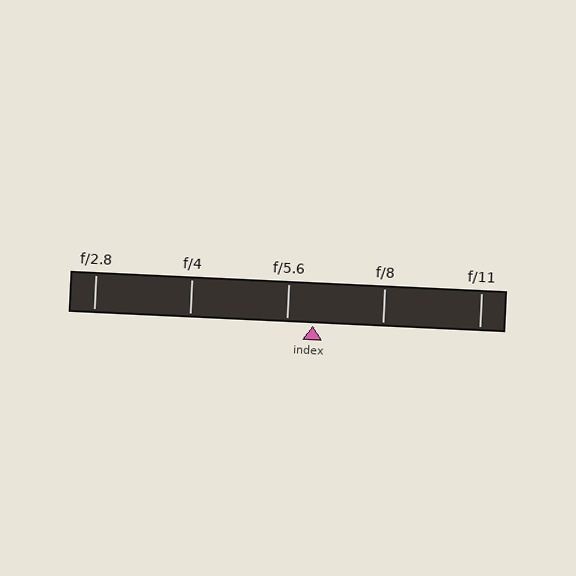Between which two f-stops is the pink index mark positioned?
The index mark is between f/5.6 and f/8.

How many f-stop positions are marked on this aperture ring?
There are 5 f-stop positions marked.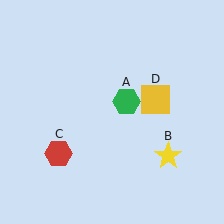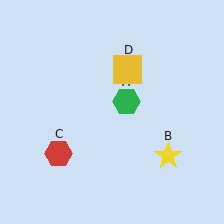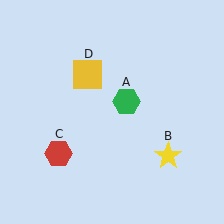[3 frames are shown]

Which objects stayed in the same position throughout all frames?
Green hexagon (object A) and yellow star (object B) and red hexagon (object C) remained stationary.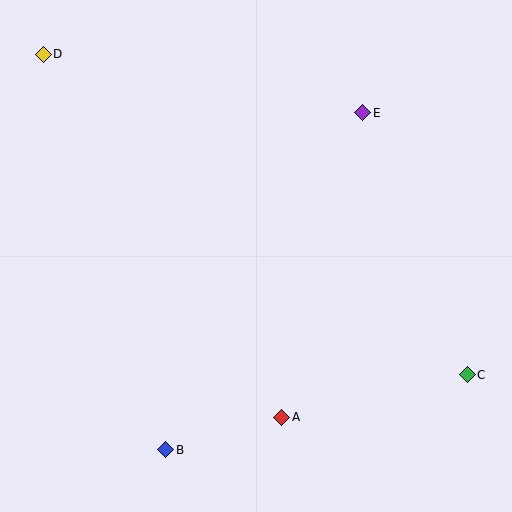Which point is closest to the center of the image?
Point A at (282, 417) is closest to the center.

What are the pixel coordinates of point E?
Point E is at (363, 113).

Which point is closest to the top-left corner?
Point D is closest to the top-left corner.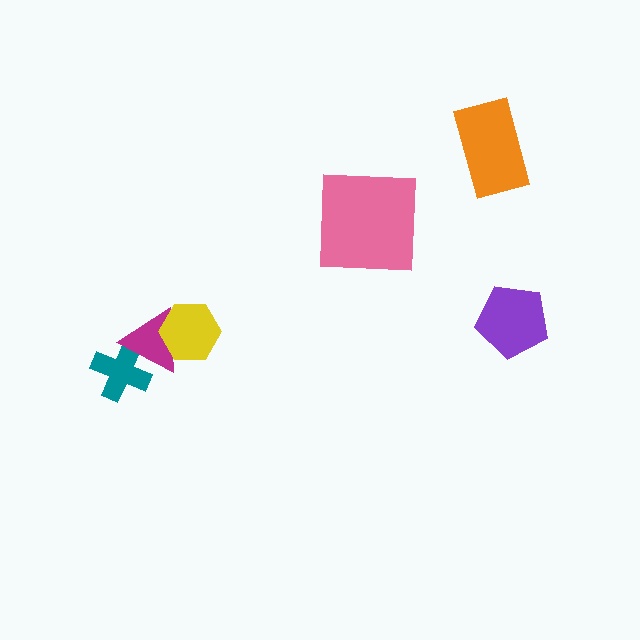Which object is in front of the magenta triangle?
The yellow hexagon is in front of the magenta triangle.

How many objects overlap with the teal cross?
1 object overlaps with the teal cross.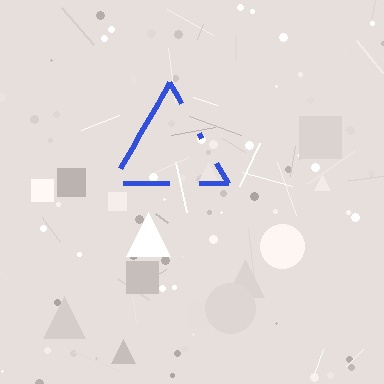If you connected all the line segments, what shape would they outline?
They would outline a triangle.